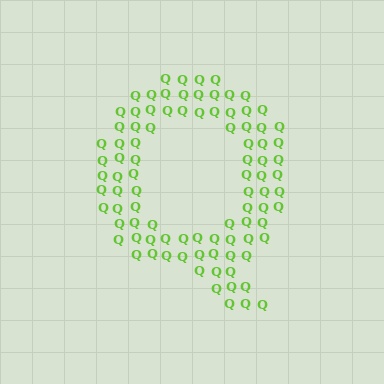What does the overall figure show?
The overall figure shows the letter Q.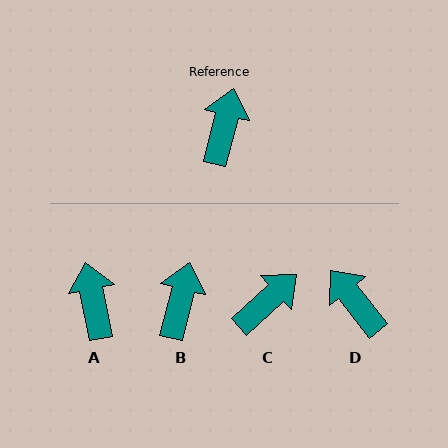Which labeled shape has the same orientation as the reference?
B.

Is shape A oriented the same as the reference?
No, it is off by about 25 degrees.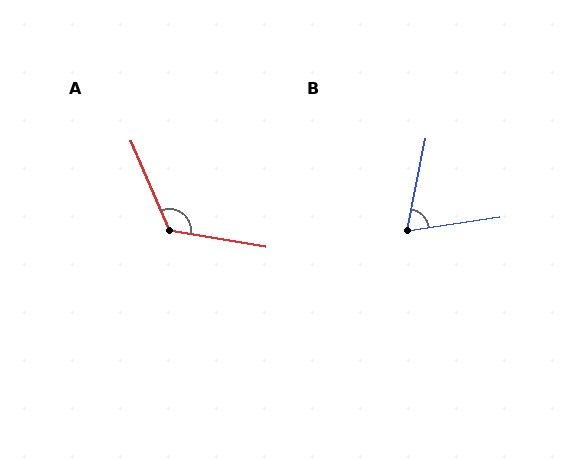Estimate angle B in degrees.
Approximately 70 degrees.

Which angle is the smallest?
B, at approximately 70 degrees.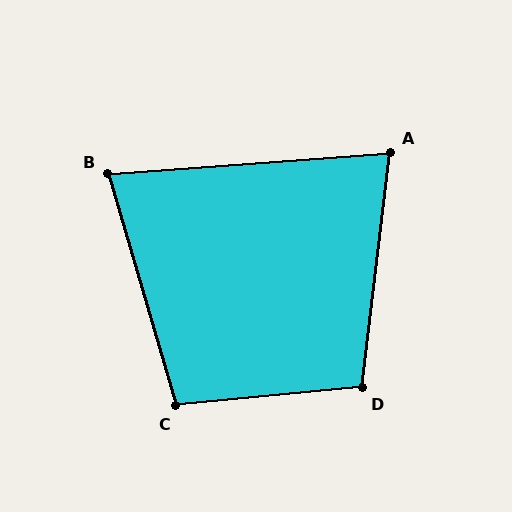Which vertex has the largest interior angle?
D, at approximately 102 degrees.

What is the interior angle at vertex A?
Approximately 79 degrees (acute).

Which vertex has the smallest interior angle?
B, at approximately 78 degrees.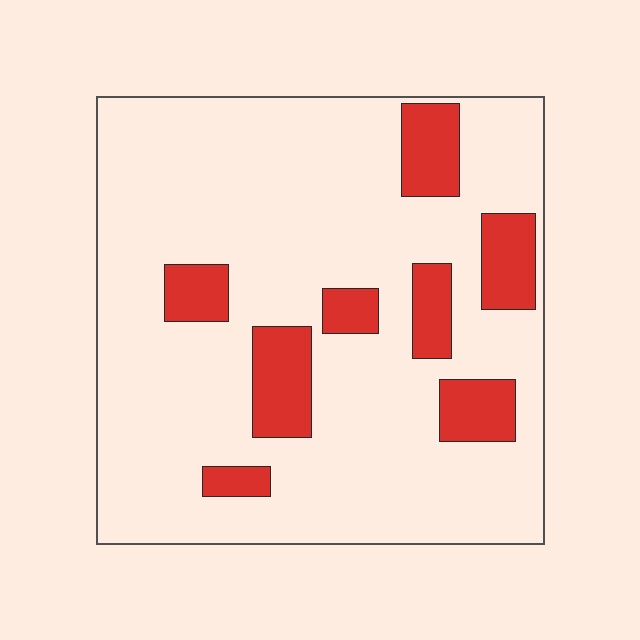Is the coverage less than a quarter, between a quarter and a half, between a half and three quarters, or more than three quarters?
Less than a quarter.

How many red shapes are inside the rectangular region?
8.